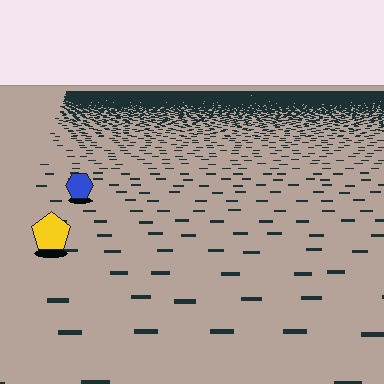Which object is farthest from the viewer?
The blue hexagon is farthest from the viewer. It appears smaller and the ground texture around it is denser.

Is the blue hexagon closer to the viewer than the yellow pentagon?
No. The yellow pentagon is closer — you can tell from the texture gradient: the ground texture is coarser near it.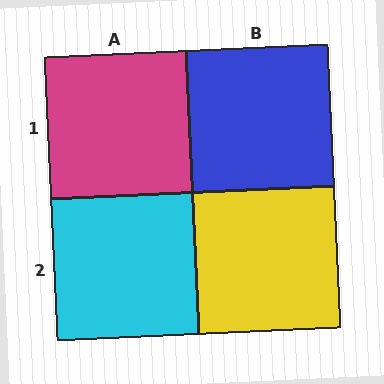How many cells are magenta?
1 cell is magenta.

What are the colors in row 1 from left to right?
Magenta, blue.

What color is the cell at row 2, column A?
Cyan.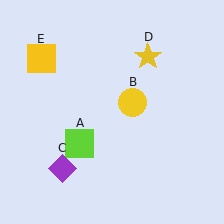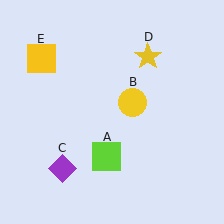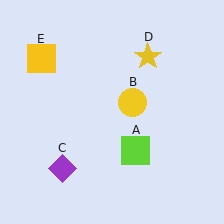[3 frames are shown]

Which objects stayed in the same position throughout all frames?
Yellow circle (object B) and purple diamond (object C) and yellow star (object D) and yellow square (object E) remained stationary.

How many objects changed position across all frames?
1 object changed position: lime square (object A).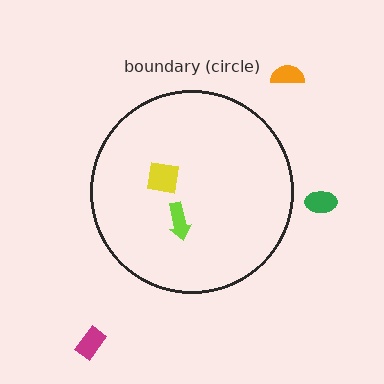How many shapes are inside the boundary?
2 inside, 3 outside.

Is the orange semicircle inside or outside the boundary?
Outside.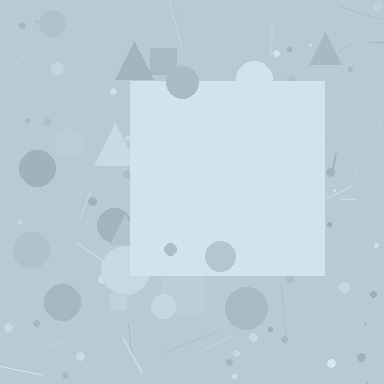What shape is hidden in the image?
A square is hidden in the image.